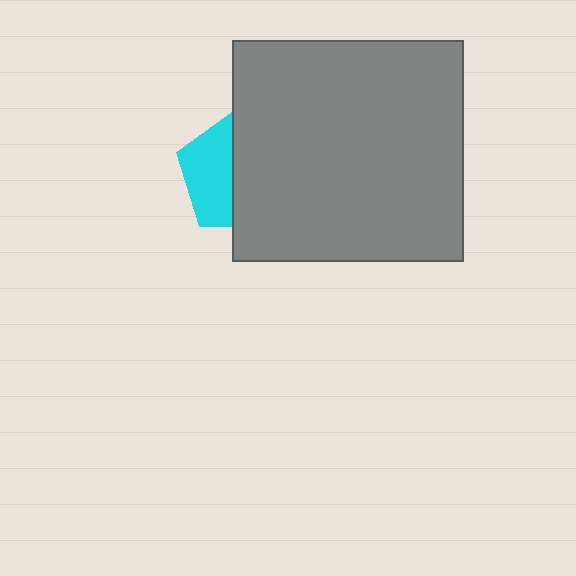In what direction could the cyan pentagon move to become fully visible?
The cyan pentagon could move left. That would shift it out from behind the gray rectangle entirely.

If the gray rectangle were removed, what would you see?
You would see the complete cyan pentagon.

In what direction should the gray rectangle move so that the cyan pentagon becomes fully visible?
The gray rectangle should move right. That is the shortest direction to clear the overlap and leave the cyan pentagon fully visible.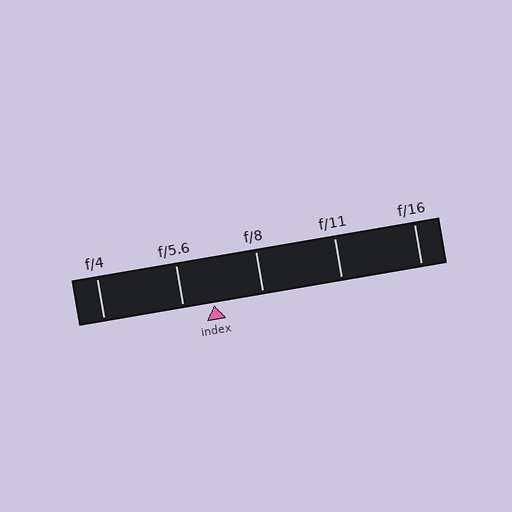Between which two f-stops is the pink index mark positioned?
The index mark is between f/5.6 and f/8.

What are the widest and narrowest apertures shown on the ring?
The widest aperture shown is f/4 and the narrowest is f/16.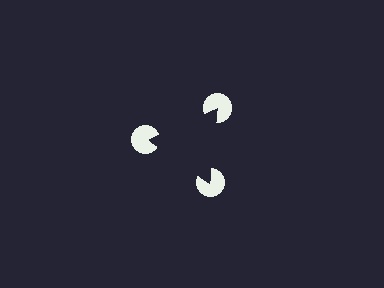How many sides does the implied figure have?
3 sides.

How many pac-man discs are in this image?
There are 3 — one at each vertex of the illusory triangle.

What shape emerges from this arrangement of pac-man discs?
An illusory triangle — its edges are inferred from the aligned wedge cuts in the pac-man discs, not physically drawn.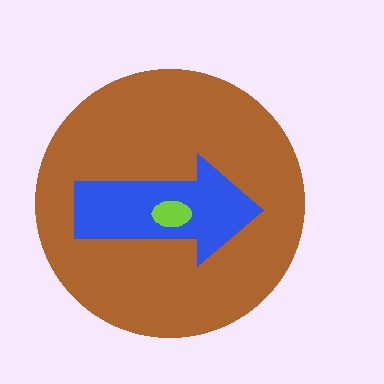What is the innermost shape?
The lime ellipse.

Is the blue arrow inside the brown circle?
Yes.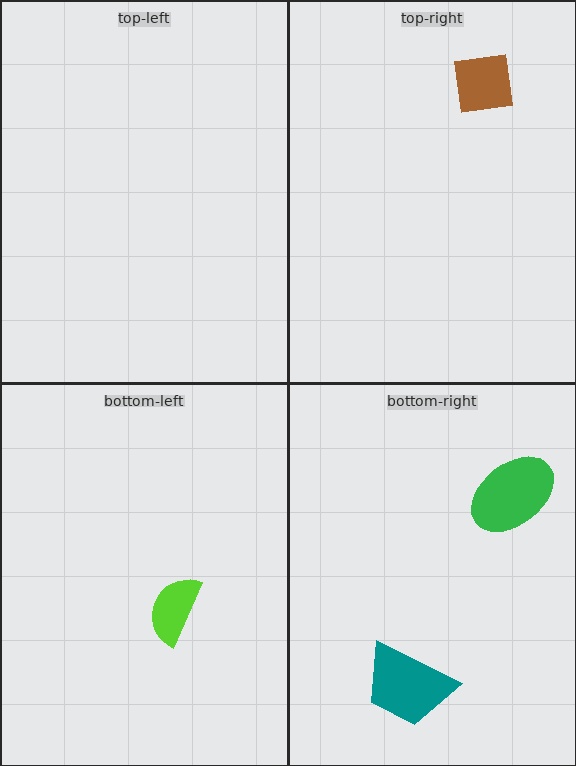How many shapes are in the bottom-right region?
2.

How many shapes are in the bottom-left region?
1.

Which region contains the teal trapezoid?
The bottom-right region.